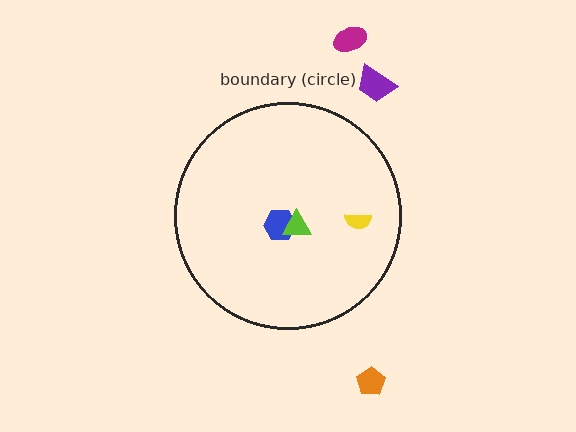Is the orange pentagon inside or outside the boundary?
Outside.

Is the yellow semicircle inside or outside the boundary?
Inside.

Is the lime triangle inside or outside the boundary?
Inside.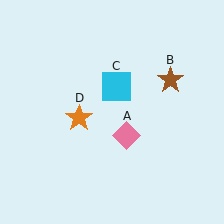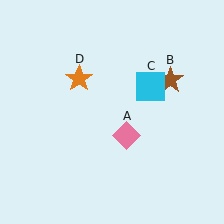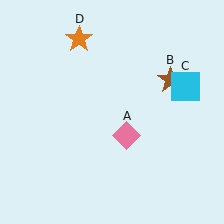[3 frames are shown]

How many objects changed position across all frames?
2 objects changed position: cyan square (object C), orange star (object D).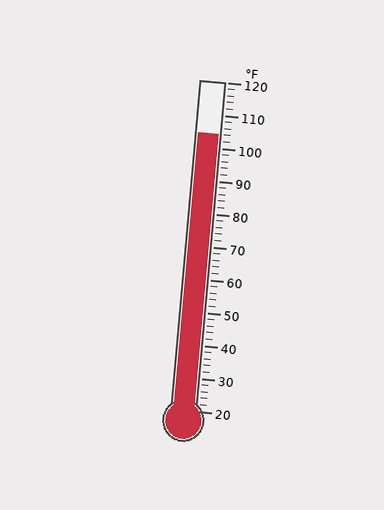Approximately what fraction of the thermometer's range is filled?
The thermometer is filled to approximately 85% of its range.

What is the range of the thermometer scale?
The thermometer scale ranges from 20°F to 120°F.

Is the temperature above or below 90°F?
The temperature is above 90°F.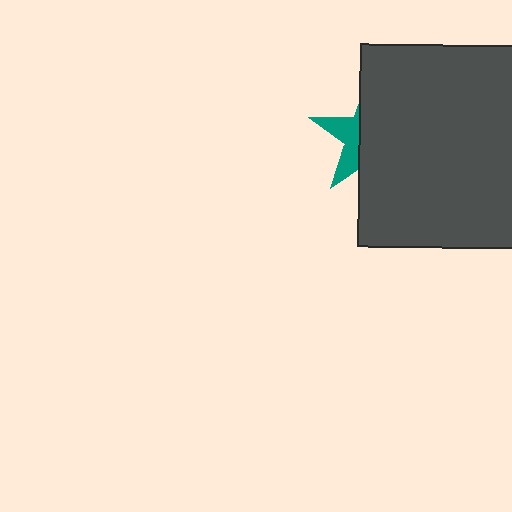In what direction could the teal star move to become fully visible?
The teal star could move left. That would shift it out from behind the dark gray square entirely.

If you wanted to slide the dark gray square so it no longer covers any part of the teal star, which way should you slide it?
Slide it right — that is the most direct way to separate the two shapes.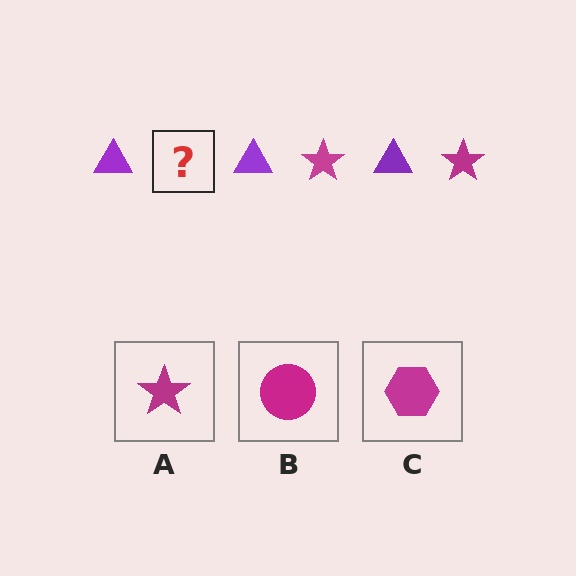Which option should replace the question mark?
Option A.